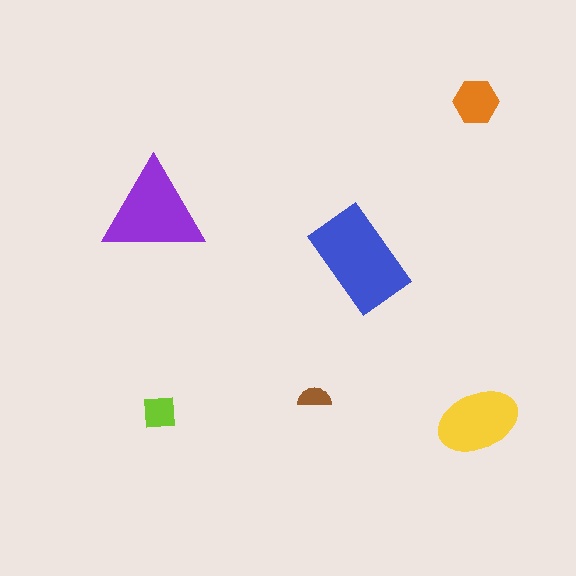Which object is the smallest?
The brown semicircle.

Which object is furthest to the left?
The purple triangle is leftmost.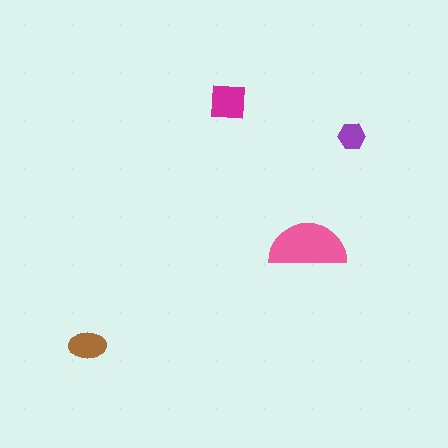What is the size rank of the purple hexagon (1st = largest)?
4th.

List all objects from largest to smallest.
The pink semicircle, the magenta square, the brown ellipse, the purple hexagon.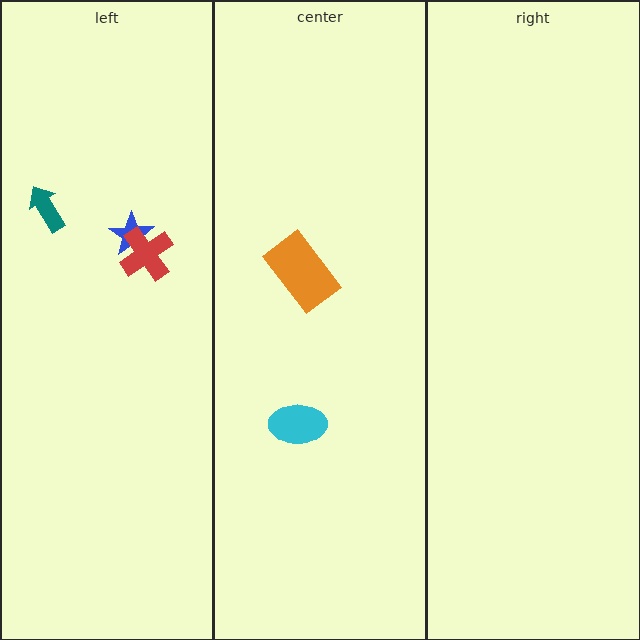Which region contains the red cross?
The left region.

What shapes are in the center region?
The cyan ellipse, the orange rectangle.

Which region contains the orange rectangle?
The center region.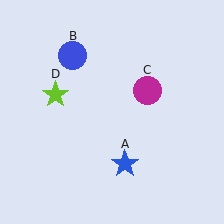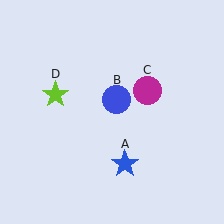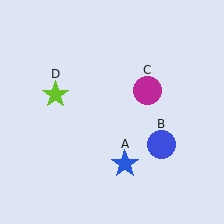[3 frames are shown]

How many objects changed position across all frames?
1 object changed position: blue circle (object B).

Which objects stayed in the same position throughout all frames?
Blue star (object A) and magenta circle (object C) and lime star (object D) remained stationary.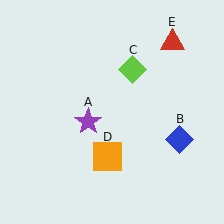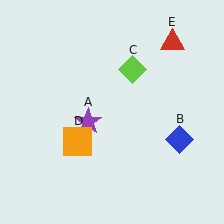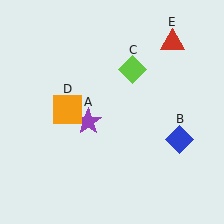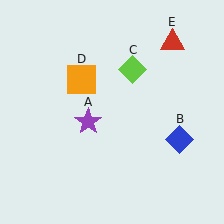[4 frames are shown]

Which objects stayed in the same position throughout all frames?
Purple star (object A) and blue diamond (object B) and lime diamond (object C) and red triangle (object E) remained stationary.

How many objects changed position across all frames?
1 object changed position: orange square (object D).